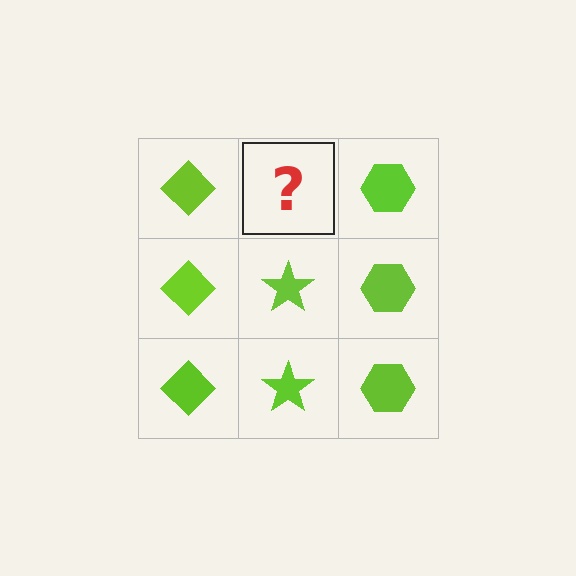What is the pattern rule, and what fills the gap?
The rule is that each column has a consistent shape. The gap should be filled with a lime star.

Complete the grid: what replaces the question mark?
The question mark should be replaced with a lime star.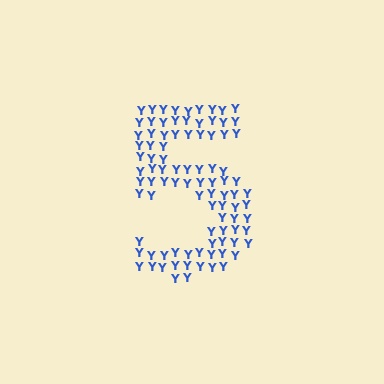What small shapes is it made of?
It is made of small letter Y's.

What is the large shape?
The large shape is the digit 5.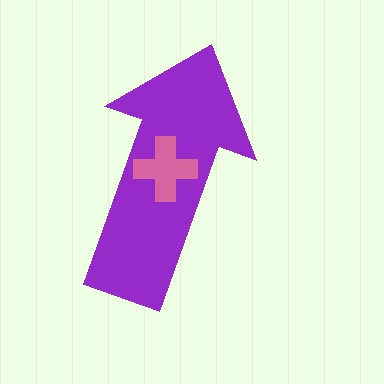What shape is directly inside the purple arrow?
The pink cross.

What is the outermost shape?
The purple arrow.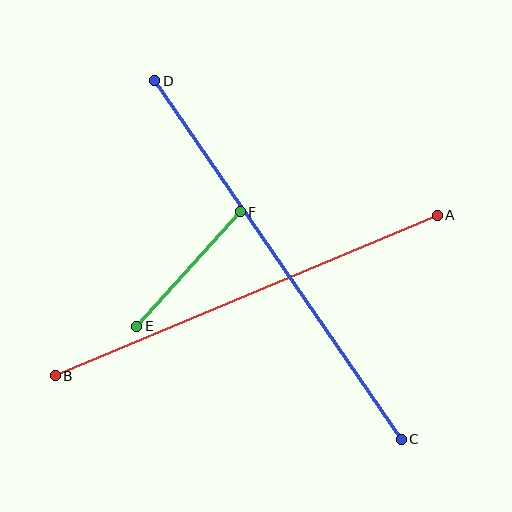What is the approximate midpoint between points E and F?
The midpoint is at approximately (189, 269) pixels.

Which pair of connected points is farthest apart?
Points C and D are farthest apart.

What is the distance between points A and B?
The distance is approximately 414 pixels.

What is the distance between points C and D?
The distance is approximately 435 pixels.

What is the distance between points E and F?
The distance is approximately 154 pixels.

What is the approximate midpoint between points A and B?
The midpoint is at approximately (246, 296) pixels.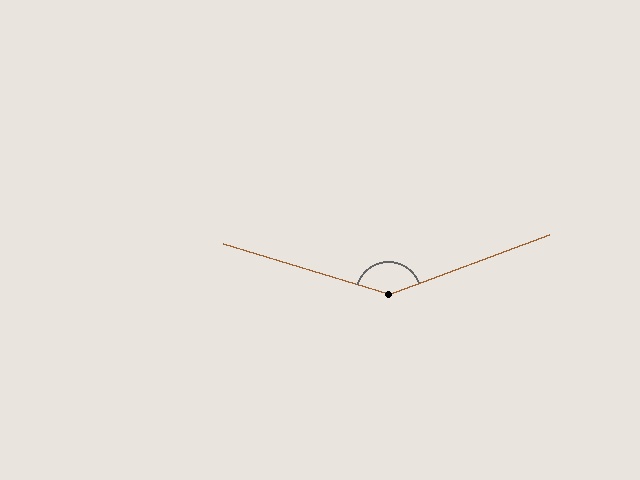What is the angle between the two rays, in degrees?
Approximately 143 degrees.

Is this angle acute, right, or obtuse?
It is obtuse.